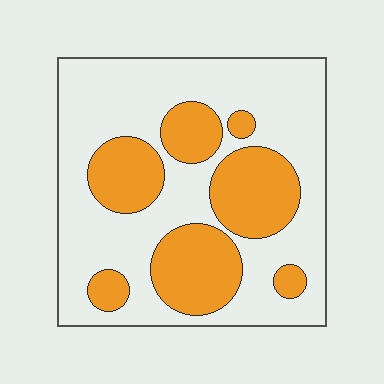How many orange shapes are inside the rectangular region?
7.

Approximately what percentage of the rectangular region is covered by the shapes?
Approximately 35%.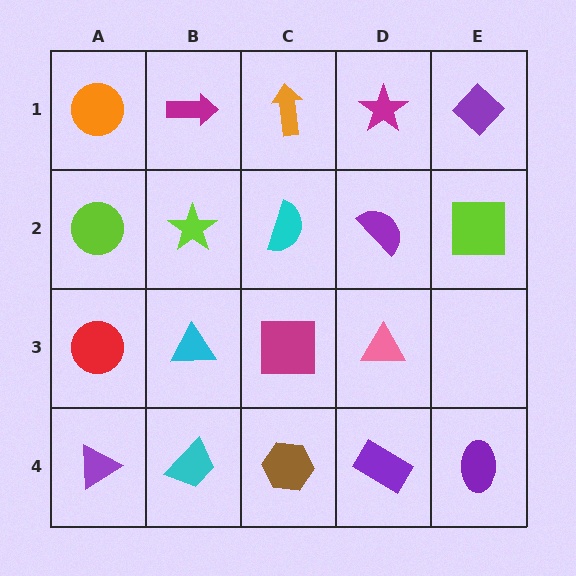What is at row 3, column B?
A cyan triangle.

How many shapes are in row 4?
5 shapes.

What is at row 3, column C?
A magenta square.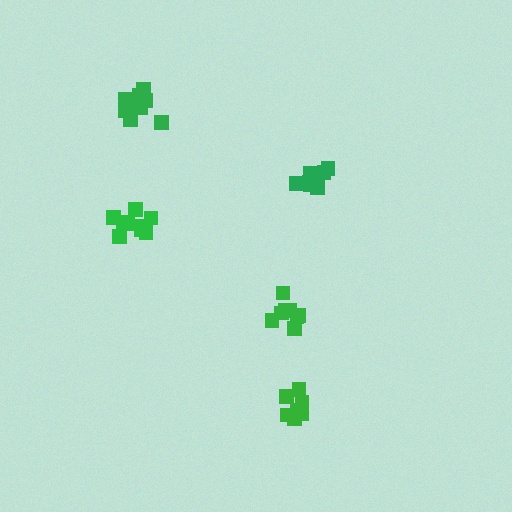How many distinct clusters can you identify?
There are 5 distinct clusters.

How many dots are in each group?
Group 1: 9 dots, Group 2: 8 dots, Group 3: 9 dots, Group 4: 9 dots, Group 5: 7 dots (42 total).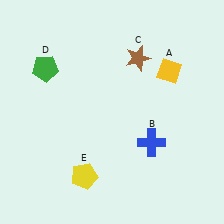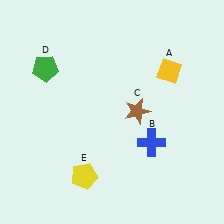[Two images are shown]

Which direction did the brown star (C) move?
The brown star (C) moved down.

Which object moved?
The brown star (C) moved down.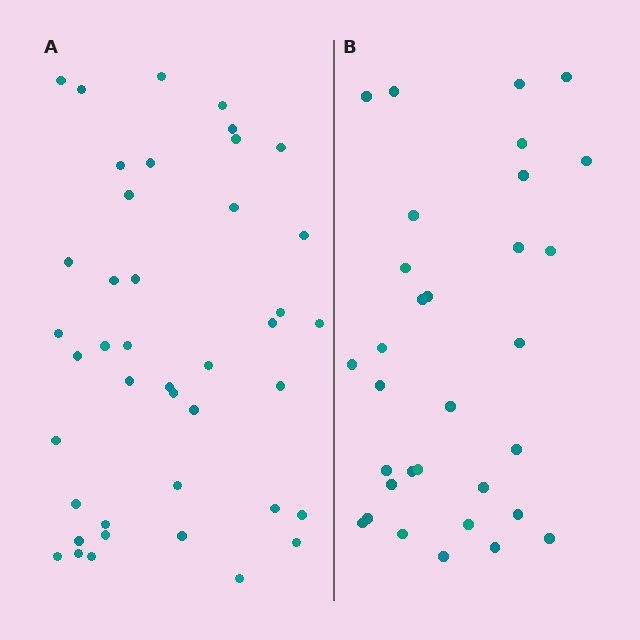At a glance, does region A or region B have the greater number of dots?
Region A (the left region) has more dots.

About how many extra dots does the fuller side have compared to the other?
Region A has roughly 10 or so more dots than region B.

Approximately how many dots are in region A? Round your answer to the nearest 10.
About 40 dots. (The exact count is 42, which rounds to 40.)